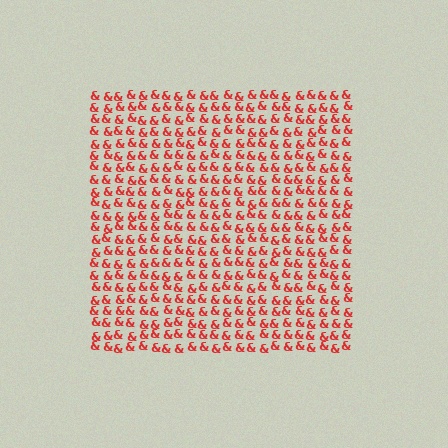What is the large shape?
The large shape is a square.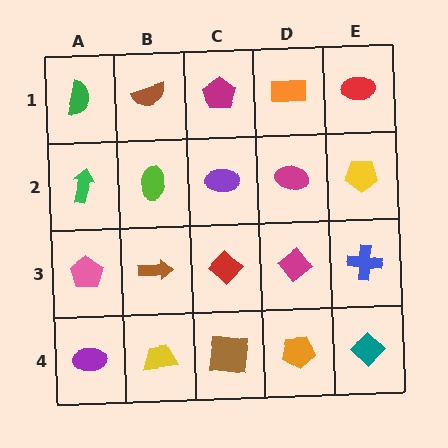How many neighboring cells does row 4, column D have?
3.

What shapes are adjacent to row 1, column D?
A magenta ellipse (row 2, column D), a magenta pentagon (row 1, column C), a red ellipse (row 1, column E).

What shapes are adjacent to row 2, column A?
A green semicircle (row 1, column A), a pink pentagon (row 3, column A), a lime ellipse (row 2, column B).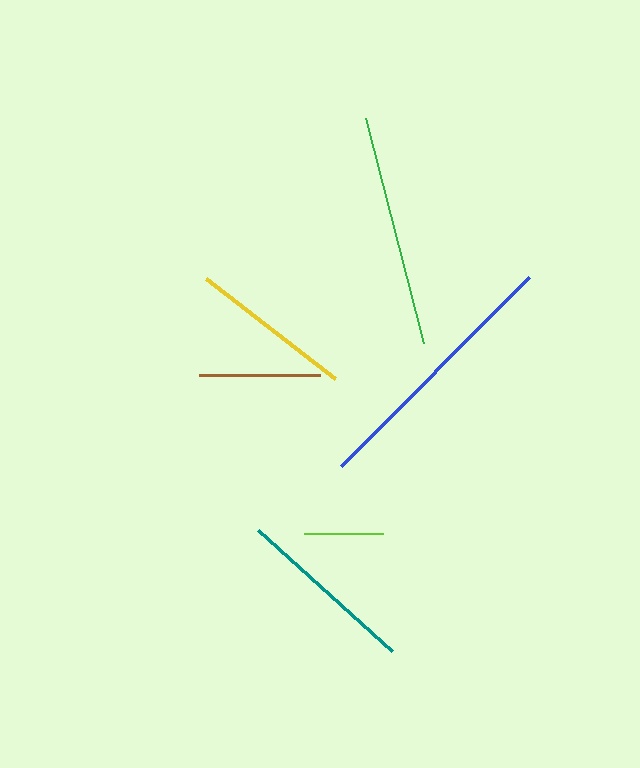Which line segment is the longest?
The blue line is the longest at approximately 267 pixels.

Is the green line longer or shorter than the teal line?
The green line is longer than the teal line.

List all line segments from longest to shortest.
From longest to shortest: blue, green, teal, yellow, brown, lime.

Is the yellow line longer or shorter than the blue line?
The blue line is longer than the yellow line.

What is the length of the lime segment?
The lime segment is approximately 79 pixels long.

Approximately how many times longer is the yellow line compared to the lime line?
The yellow line is approximately 2.1 times the length of the lime line.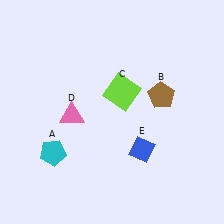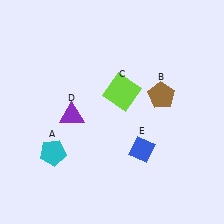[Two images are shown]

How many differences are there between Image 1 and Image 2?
There is 1 difference between the two images.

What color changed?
The triangle (D) changed from pink in Image 1 to purple in Image 2.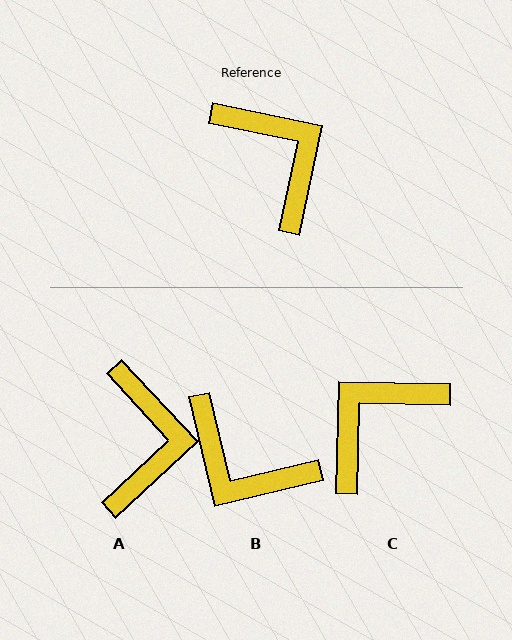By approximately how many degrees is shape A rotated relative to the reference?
Approximately 36 degrees clockwise.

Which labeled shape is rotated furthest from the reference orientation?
B, about 155 degrees away.